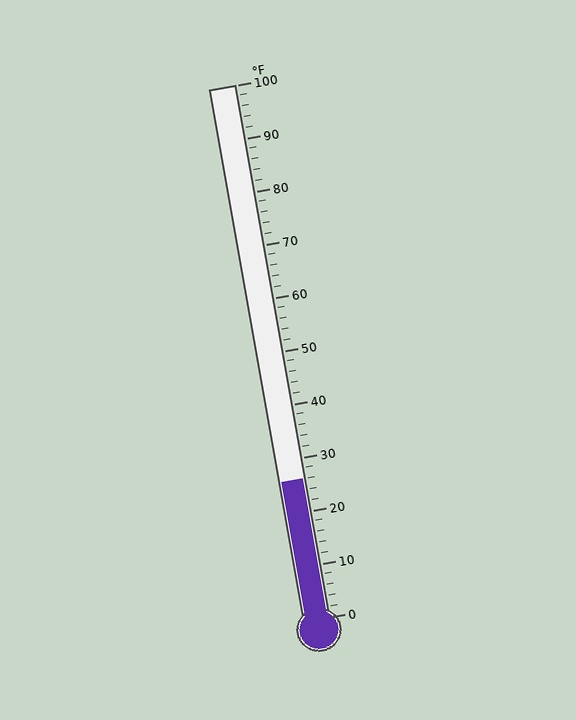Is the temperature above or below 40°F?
The temperature is below 40°F.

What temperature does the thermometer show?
The thermometer shows approximately 26°F.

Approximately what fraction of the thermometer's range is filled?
The thermometer is filled to approximately 25% of its range.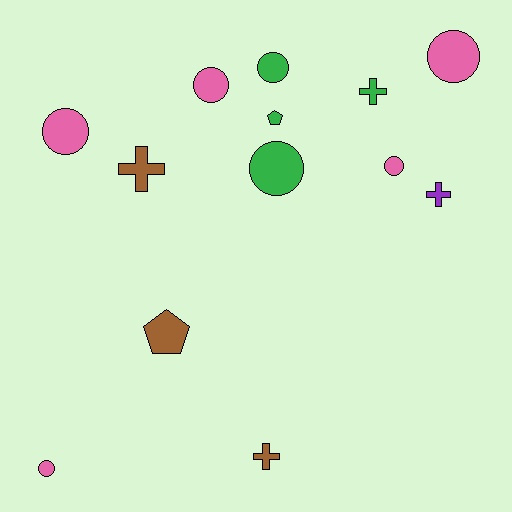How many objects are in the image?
There are 13 objects.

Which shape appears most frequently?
Circle, with 7 objects.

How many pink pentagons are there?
There are no pink pentagons.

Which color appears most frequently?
Pink, with 5 objects.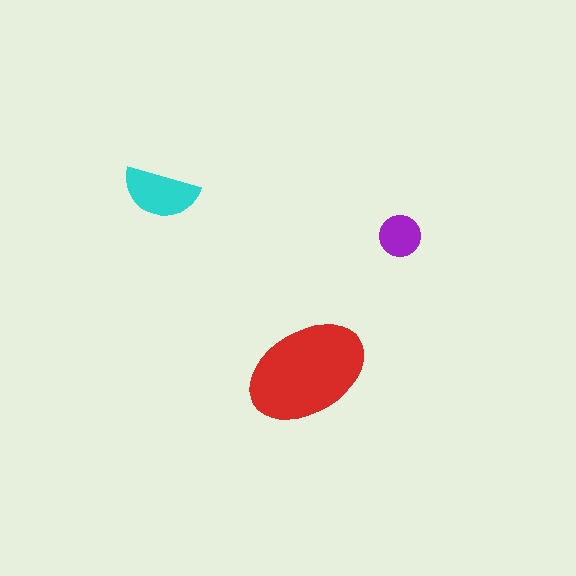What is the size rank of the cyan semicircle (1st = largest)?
2nd.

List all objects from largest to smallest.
The red ellipse, the cyan semicircle, the purple circle.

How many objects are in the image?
There are 3 objects in the image.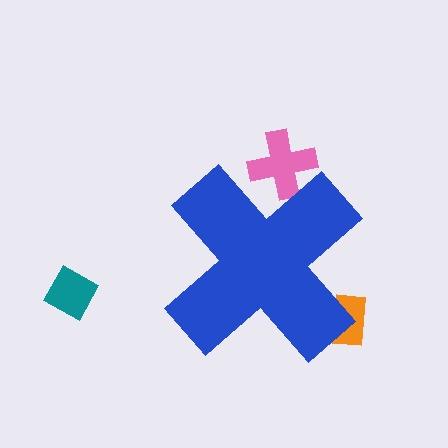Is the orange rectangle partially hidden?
Yes, the orange rectangle is partially hidden behind the blue cross.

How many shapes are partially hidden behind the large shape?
2 shapes are partially hidden.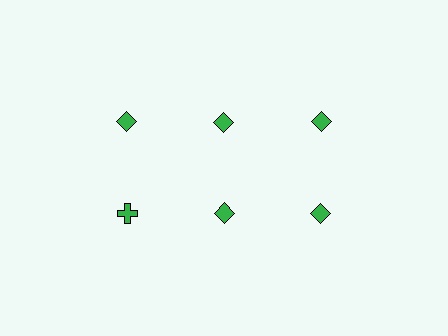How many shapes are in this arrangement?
There are 6 shapes arranged in a grid pattern.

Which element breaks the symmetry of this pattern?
The green cross in the second row, leftmost column breaks the symmetry. All other shapes are green diamonds.